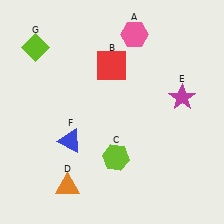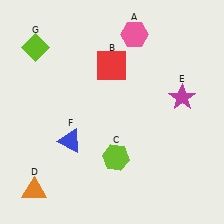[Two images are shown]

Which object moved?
The orange triangle (D) moved left.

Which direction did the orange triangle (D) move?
The orange triangle (D) moved left.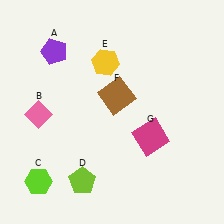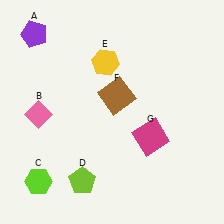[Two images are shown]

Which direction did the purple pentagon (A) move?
The purple pentagon (A) moved left.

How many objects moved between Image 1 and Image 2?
1 object moved between the two images.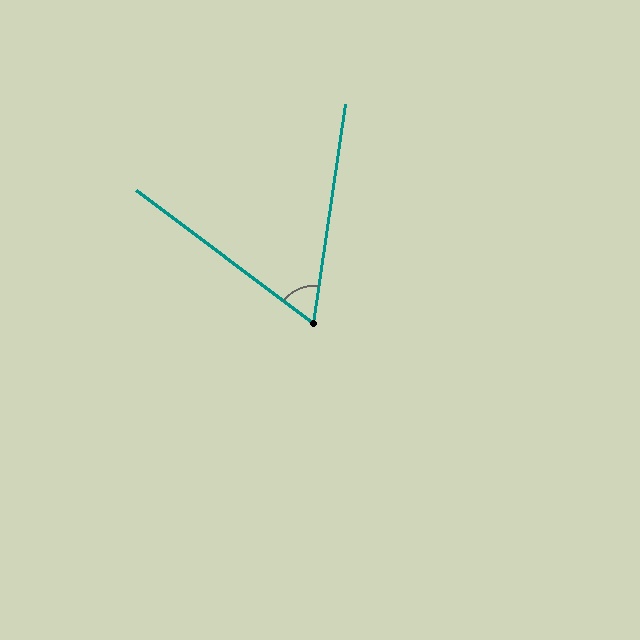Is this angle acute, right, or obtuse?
It is acute.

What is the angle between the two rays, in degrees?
Approximately 61 degrees.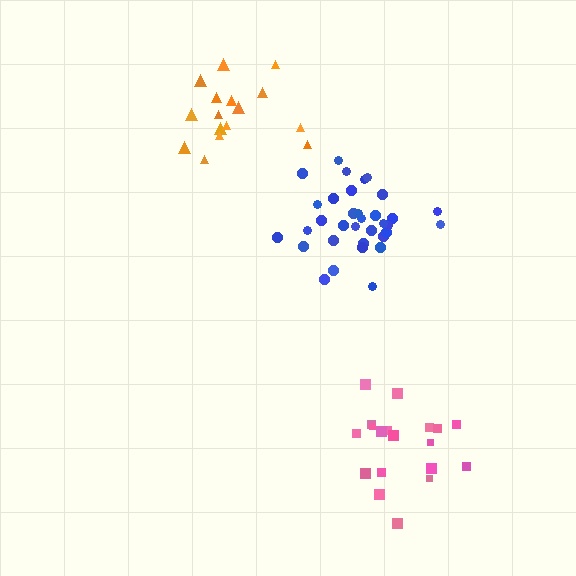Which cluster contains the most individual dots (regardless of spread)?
Blue (34).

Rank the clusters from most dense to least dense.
blue, orange, pink.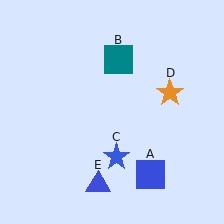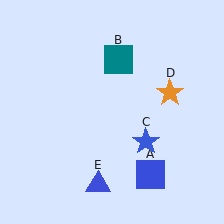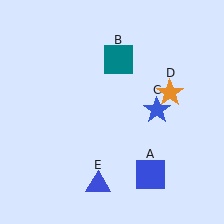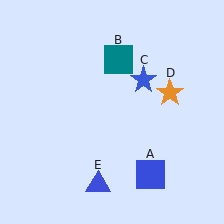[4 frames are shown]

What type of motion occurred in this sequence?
The blue star (object C) rotated counterclockwise around the center of the scene.